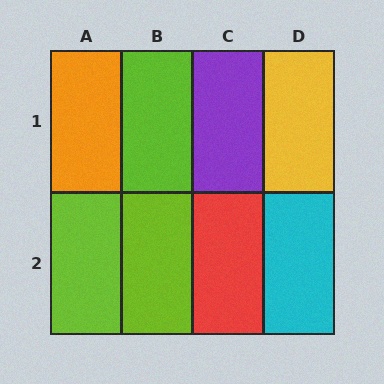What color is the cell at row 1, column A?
Orange.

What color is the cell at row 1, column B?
Lime.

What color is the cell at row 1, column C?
Purple.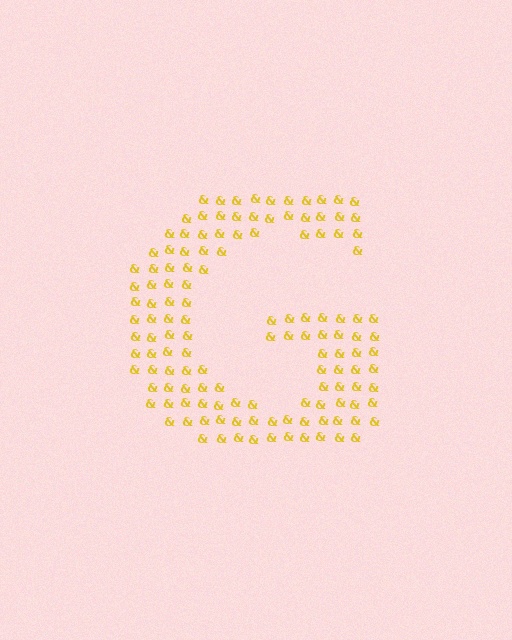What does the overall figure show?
The overall figure shows the letter G.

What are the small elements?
The small elements are ampersands.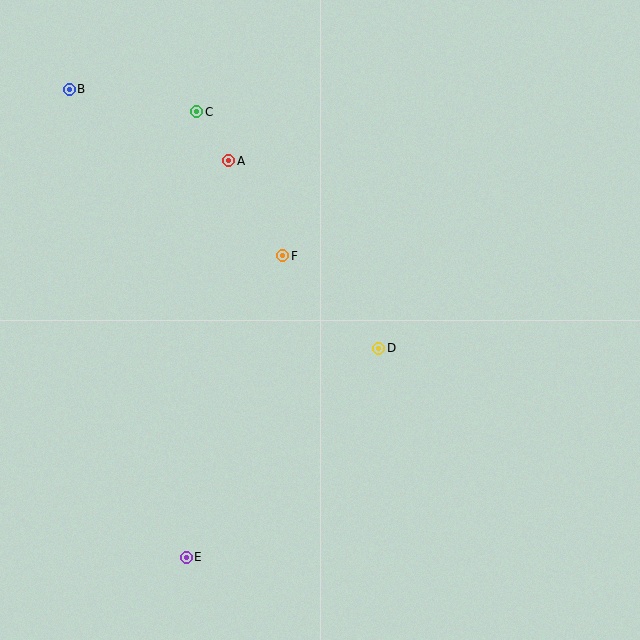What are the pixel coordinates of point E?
Point E is at (186, 557).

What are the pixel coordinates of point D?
Point D is at (379, 348).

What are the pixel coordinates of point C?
Point C is at (197, 112).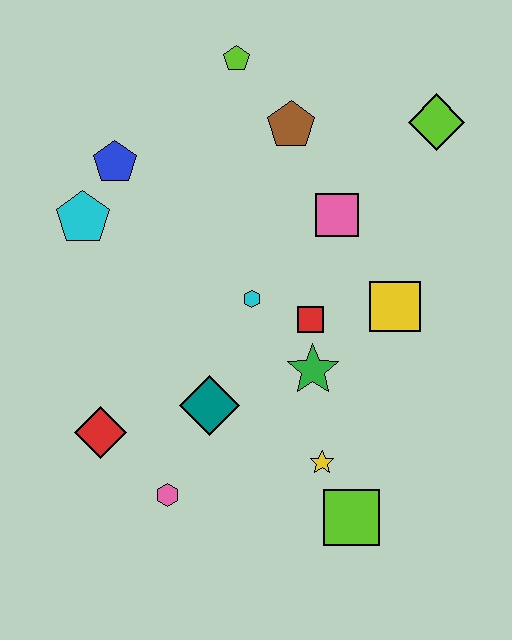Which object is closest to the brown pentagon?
The lime pentagon is closest to the brown pentagon.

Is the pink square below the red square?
No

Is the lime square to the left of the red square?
No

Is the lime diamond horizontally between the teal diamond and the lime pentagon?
No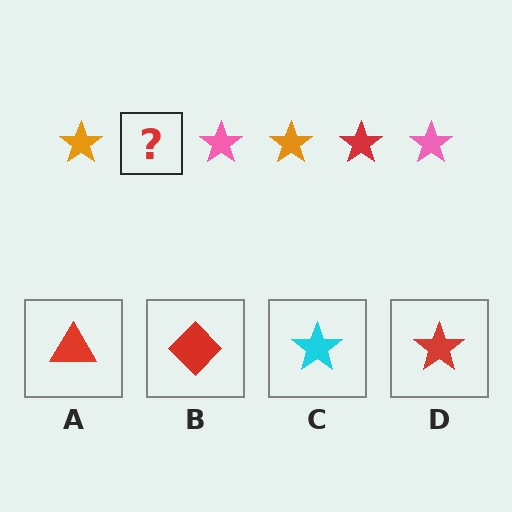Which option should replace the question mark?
Option D.